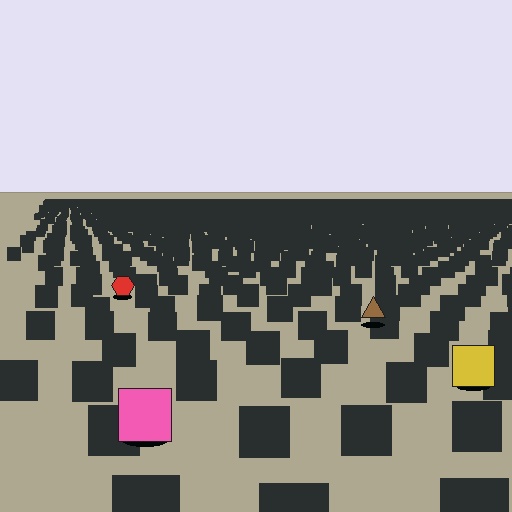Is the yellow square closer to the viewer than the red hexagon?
Yes. The yellow square is closer — you can tell from the texture gradient: the ground texture is coarser near it.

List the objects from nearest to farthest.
From nearest to farthest: the pink square, the yellow square, the brown triangle, the red hexagon.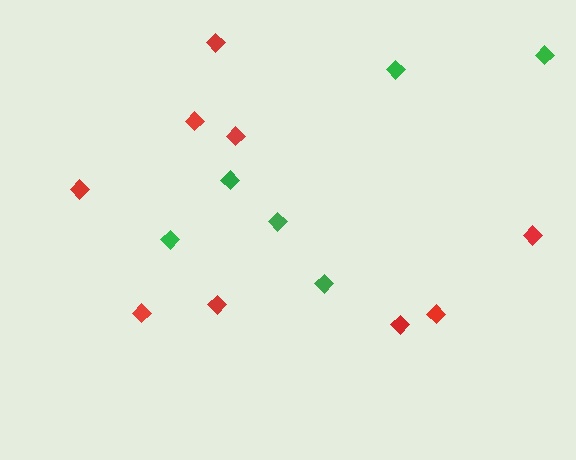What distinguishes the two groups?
There are 2 groups: one group of red diamonds (9) and one group of green diamonds (6).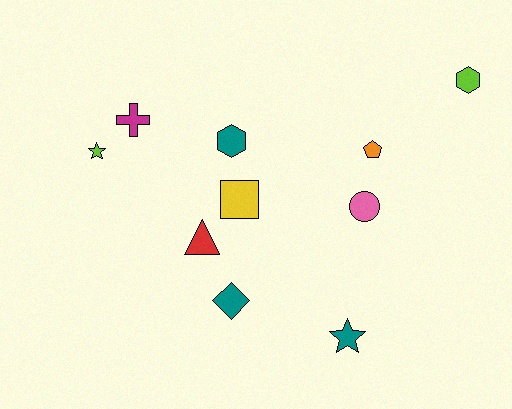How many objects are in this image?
There are 10 objects.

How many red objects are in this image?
There is 1 red object.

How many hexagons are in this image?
There are 2 hexagons.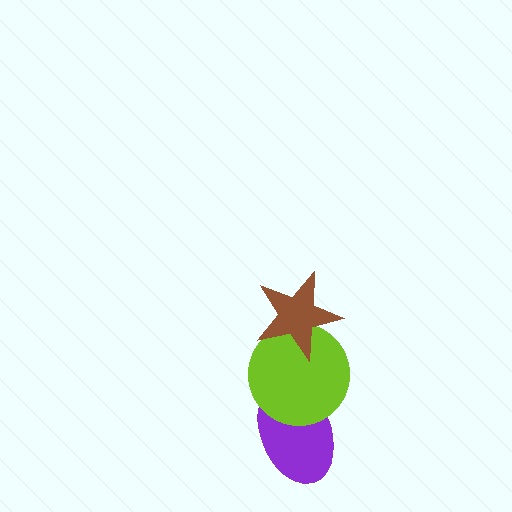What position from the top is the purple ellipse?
The purple ellipse is 3rd from the top.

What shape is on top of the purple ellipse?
The lime circle is on top of the purple ellipse.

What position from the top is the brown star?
The brown star is 1st from the top.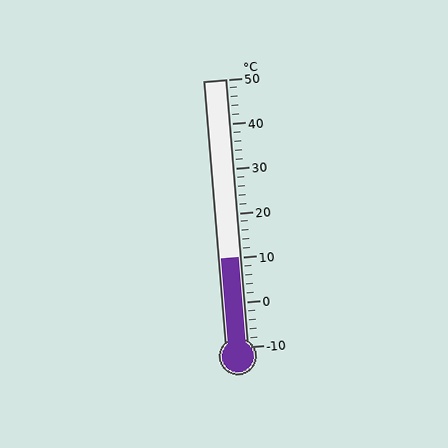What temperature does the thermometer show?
The thermometer shows approximately 10°C.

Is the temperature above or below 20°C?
The temperature is below 20°C.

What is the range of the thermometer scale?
The thermometer scale ranges from -10°C to 50°C.